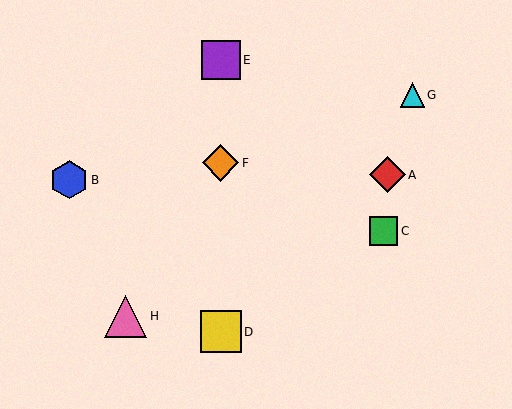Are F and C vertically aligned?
No, F is at x≈221 and C is at x≈384.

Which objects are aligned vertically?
Objects D, E, F are aligned vertically.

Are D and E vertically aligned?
Yes, both are at x≈221.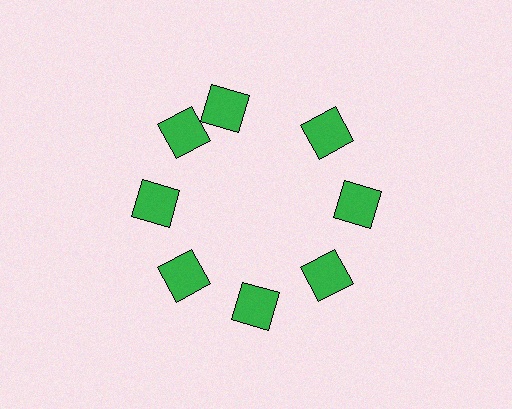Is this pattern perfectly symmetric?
No. The 8 green squares are arranged in a ring, but one element near the 12 o'clock position is rotated out of alignment along the ring, breaking the 8-fold rotational symmetry.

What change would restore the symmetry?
The symmetry would be restored by rotating it back into even spacing with its neighbors so that all 8 squares sit at equal angles and equal distance from the center.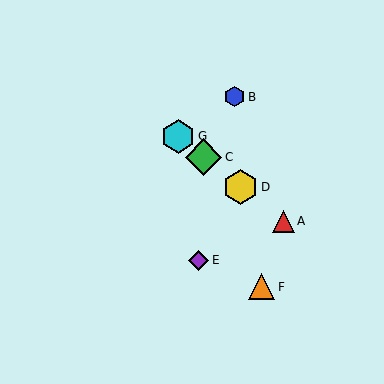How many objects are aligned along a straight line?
4 objects (A, C, D, G) are aligned along a straight line.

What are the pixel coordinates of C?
Object C is at (204, 157).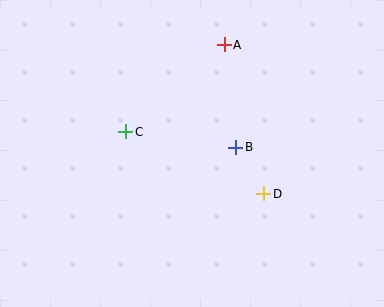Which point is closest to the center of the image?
Point B at (236, 147) is closest to the center.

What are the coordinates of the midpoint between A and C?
The midpoint between A and C is at (175, 88).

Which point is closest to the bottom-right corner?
Point D is closest to the bottom-right corner.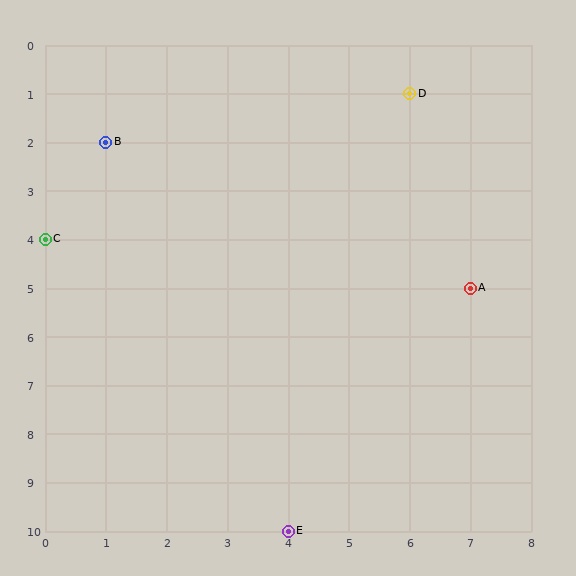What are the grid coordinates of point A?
Point A is at grid coordinates (7, 5).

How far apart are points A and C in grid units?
Points A and C are 7 columns and 1 row apart (about 7.1 grid units diagonally).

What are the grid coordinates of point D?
Point D is at grid coordinates (6, 1).